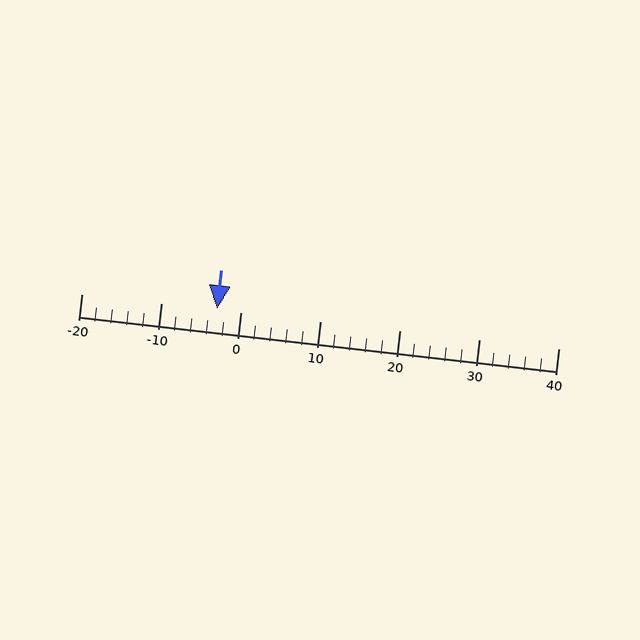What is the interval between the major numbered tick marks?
The major tick marks are spaced 10 units apart.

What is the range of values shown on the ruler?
The ruler shows values from -20 to 40.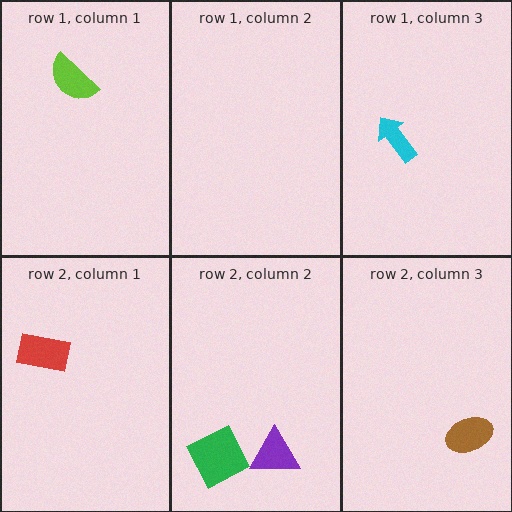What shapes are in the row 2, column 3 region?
The brown ellipse.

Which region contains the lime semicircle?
The row 1, column 1 region.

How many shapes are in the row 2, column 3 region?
1.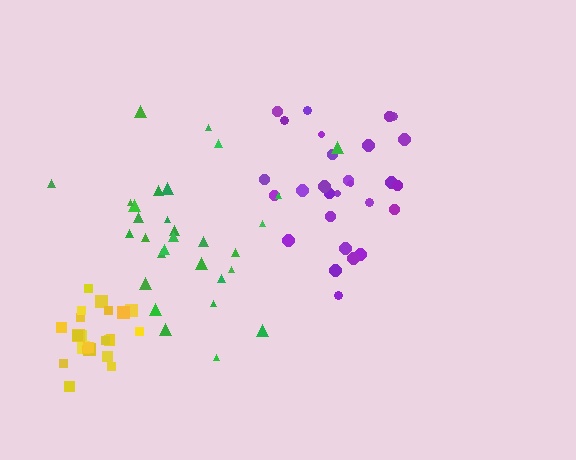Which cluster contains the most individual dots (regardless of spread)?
Green (30).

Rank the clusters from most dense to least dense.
yellow, green, purple.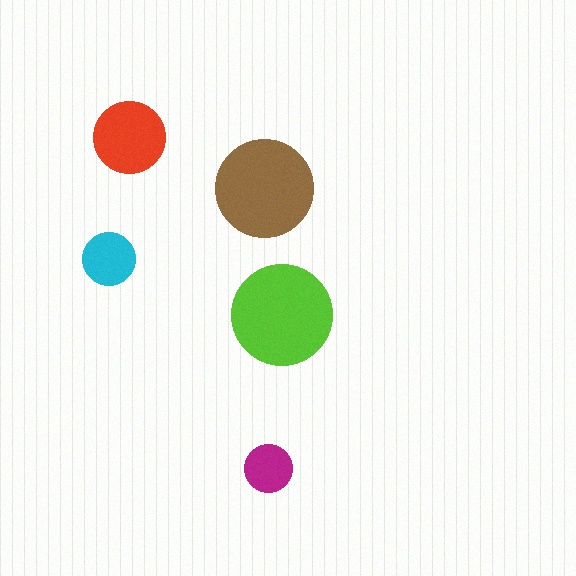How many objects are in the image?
There are 5 objects in the image.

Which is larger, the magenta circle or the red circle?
The red one.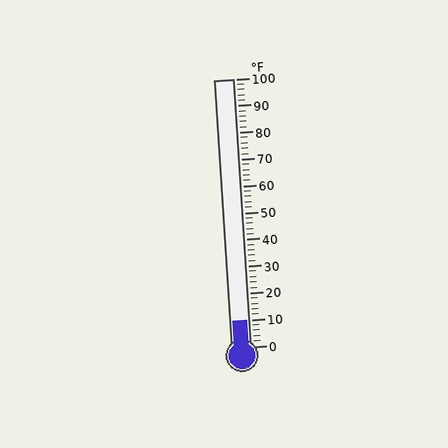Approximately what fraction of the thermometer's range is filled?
The thermometer is filled to approximately 10% of its range.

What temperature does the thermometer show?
The thermometer shows approximately 10°F.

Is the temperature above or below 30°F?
The temperature is below 30°F.